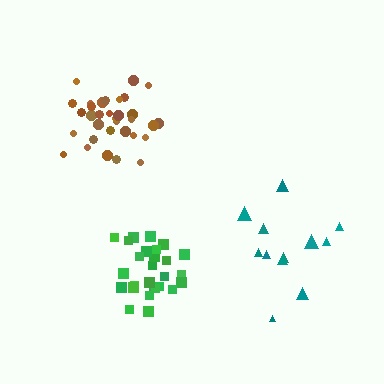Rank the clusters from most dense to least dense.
brown, green, teal.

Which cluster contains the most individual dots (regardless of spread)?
Brown (33).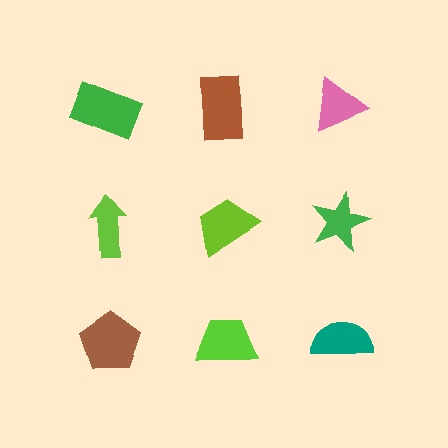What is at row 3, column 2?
A lime trapezoid.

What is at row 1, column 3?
A pink triangle.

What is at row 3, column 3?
A teal semicircle.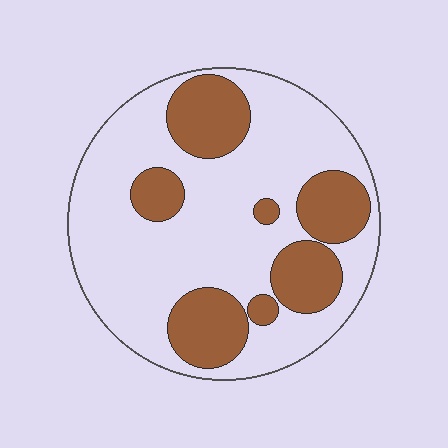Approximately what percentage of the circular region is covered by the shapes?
Approximately 30%.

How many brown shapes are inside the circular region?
7.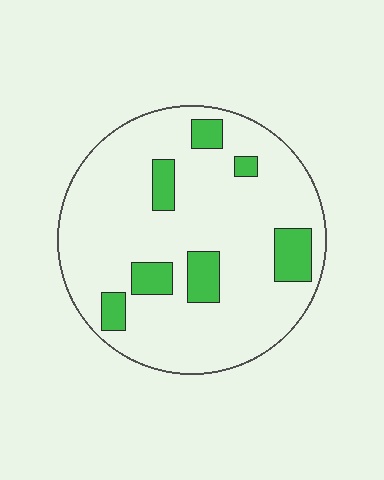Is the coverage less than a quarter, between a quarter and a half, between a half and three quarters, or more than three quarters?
Less than a quarter.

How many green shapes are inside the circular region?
7.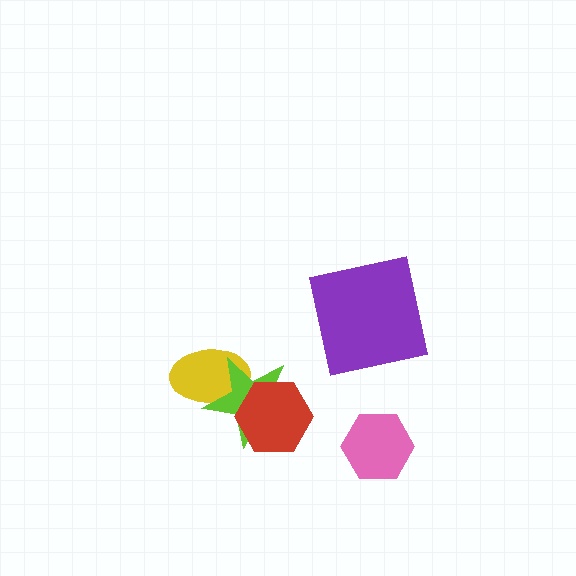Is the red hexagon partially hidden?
No, no other shape covers it.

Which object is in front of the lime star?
The red hexagon is in front of the lime star.